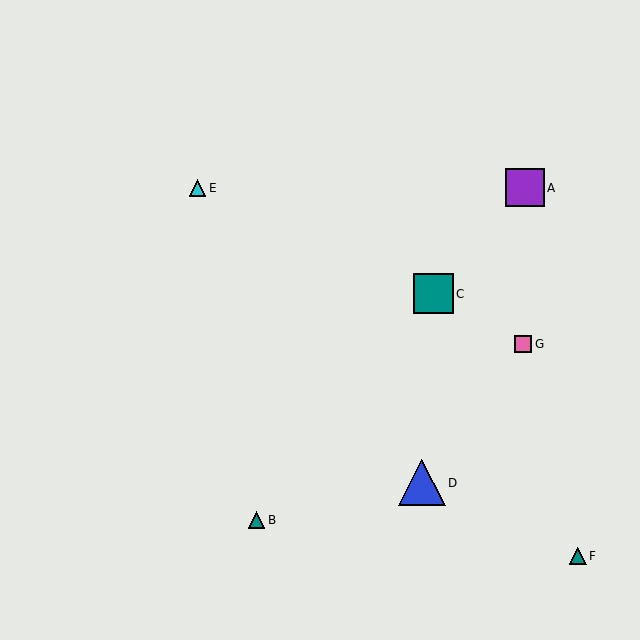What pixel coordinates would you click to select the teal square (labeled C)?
Click at (433, 294) to select the teal square C.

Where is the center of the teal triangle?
The center of the teal triangle is at (578, 556).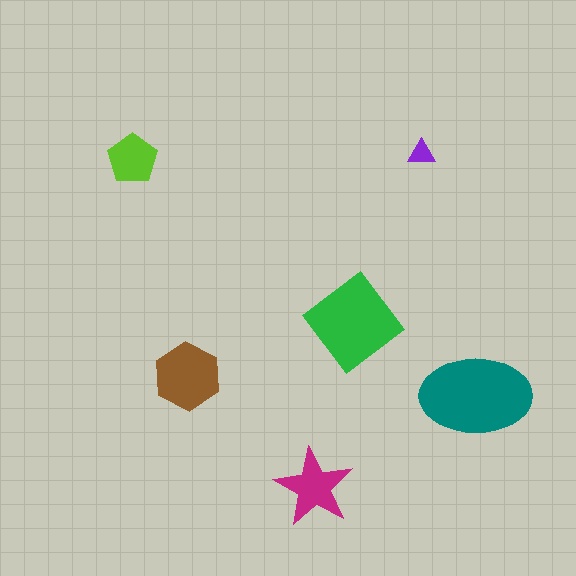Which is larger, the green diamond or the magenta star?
The green diamond.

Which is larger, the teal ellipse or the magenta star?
The teal ellipse.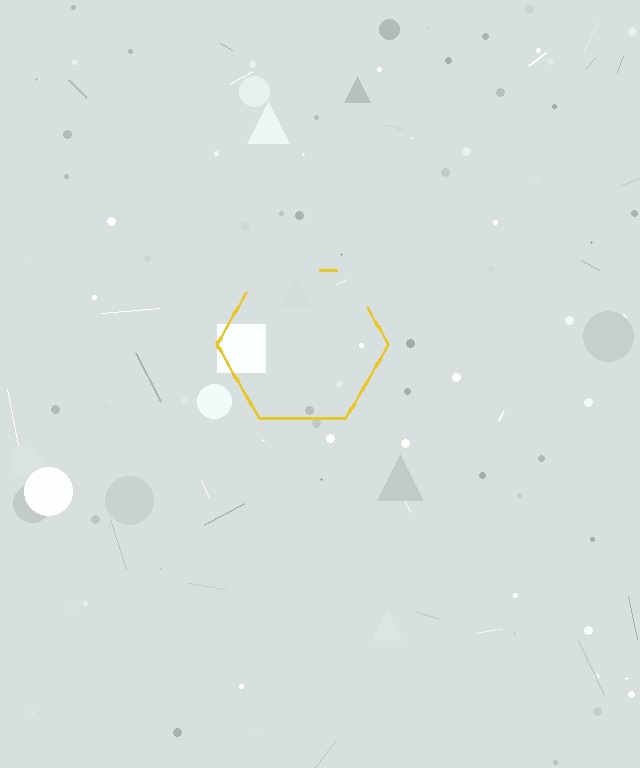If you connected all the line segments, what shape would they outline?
They would outline a hexagon.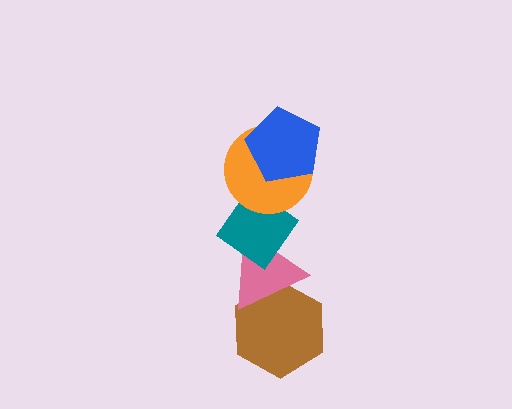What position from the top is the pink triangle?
The pink triangle is 4th from the top.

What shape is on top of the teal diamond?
The orange circle is on top of the teal diamond.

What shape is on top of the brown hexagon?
The pink triangle is on top of the brown hexagon.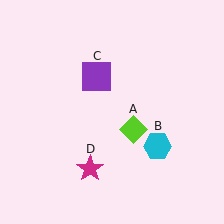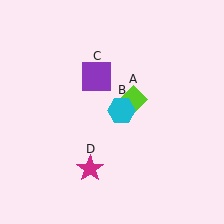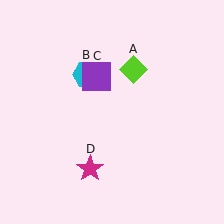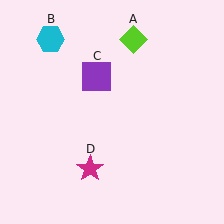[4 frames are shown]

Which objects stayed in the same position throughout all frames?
Purple square (object C) and magenta star (object D) remained stationary.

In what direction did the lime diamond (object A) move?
The lime diamond (object A) moved up.